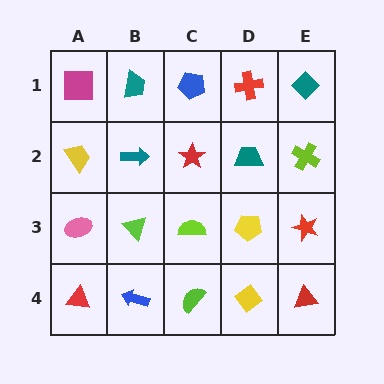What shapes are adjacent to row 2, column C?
A blue pentagon (row 1, column C), a lime semicircle (row 3, column C), a teal arrow (row 2, column B), a teal trapezoid (row 2, column D).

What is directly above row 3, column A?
A yellow trapezoid.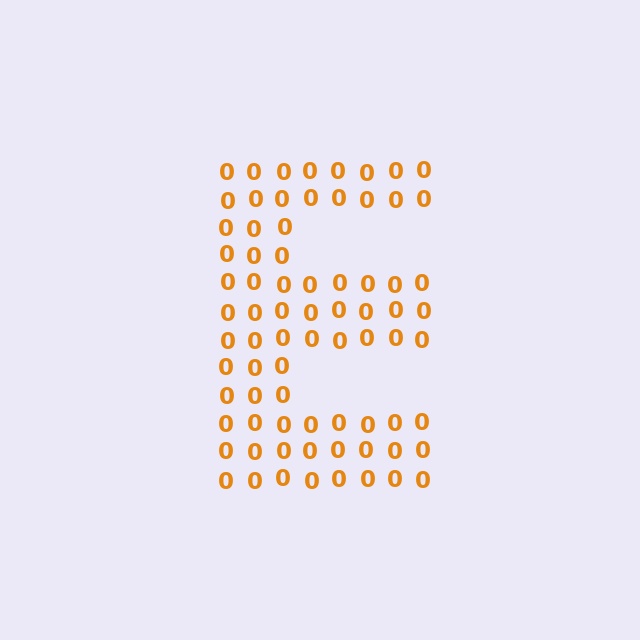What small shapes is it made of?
It is made of small digit 0's.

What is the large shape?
The large shape is the letter E.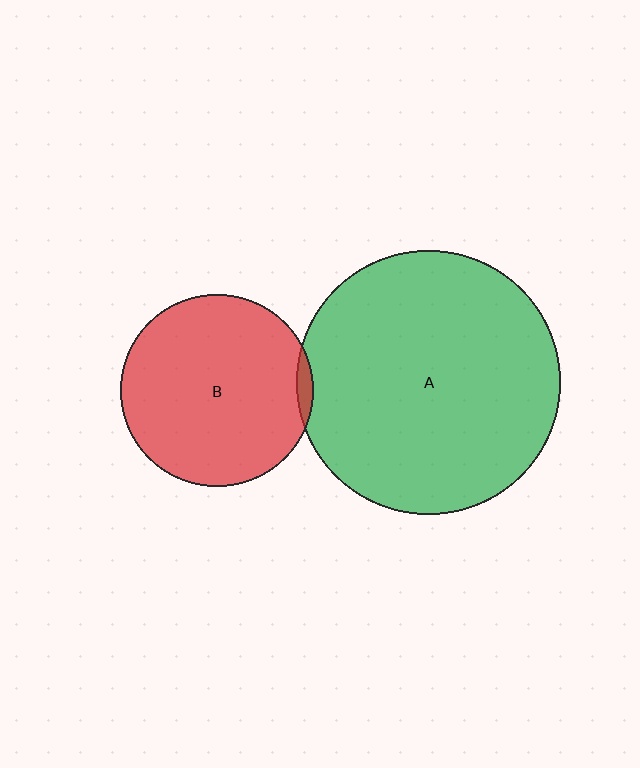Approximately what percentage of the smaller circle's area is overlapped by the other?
Approximately 5%.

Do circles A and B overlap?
Yes.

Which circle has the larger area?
Circle A (green).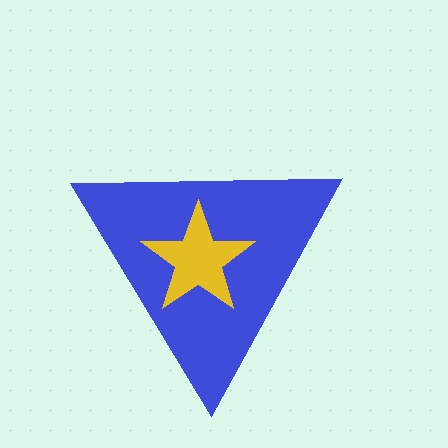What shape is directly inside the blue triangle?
The yellow star.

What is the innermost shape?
The yellow star.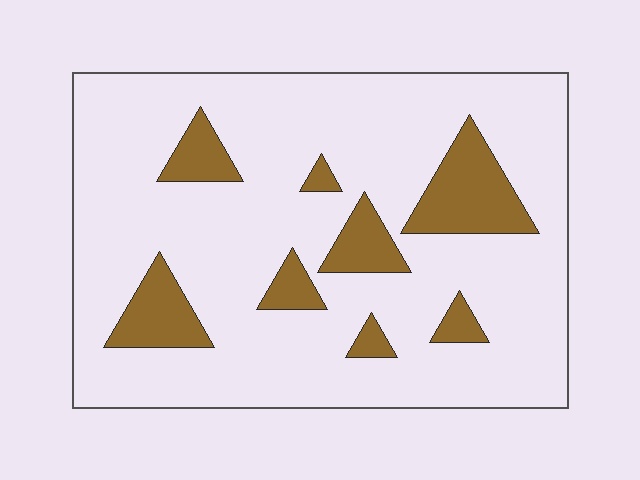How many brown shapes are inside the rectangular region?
8.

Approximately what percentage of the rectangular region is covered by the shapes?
Approximately 15%.